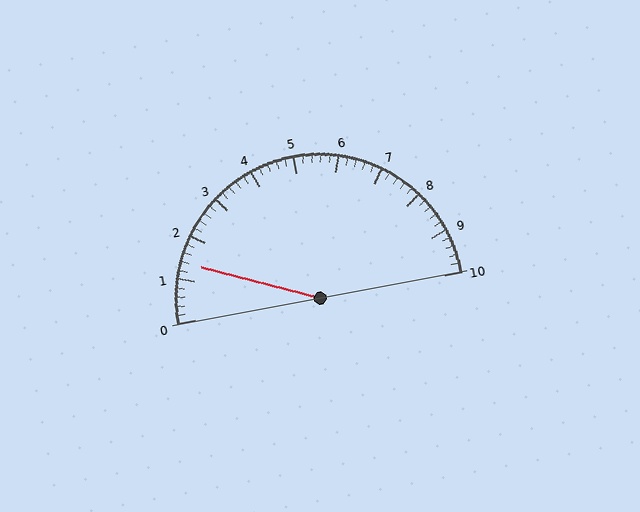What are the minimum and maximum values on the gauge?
The gauge ranges from 0 to 10.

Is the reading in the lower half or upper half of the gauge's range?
The reading is in the lower half of the range (0 to 10).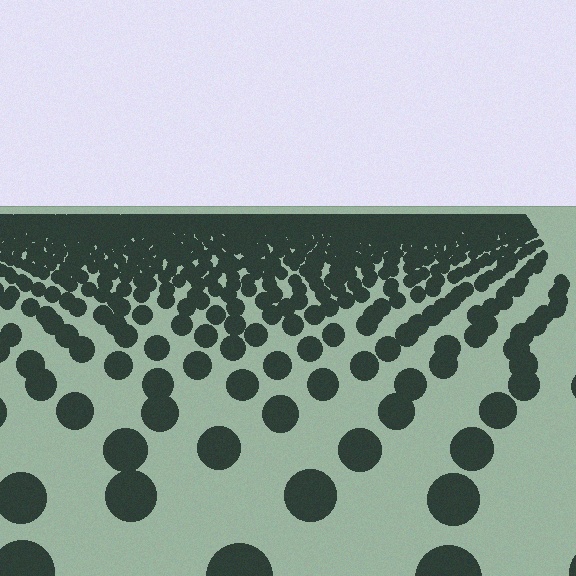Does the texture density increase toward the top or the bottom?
Density increases toward the top.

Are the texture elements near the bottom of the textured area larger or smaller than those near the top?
Larger. Near the bottom, elements are closer to the viewer and appear at a bigger on-screen size.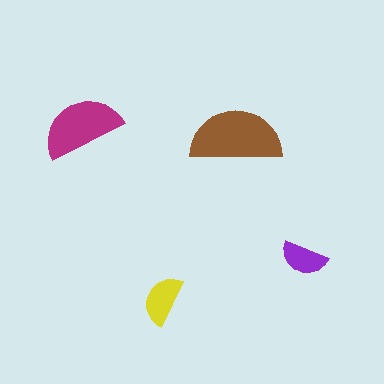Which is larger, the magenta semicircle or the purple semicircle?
The magenta one.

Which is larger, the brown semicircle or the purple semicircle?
The brown one.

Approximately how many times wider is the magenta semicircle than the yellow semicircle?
About 1.5 times wider.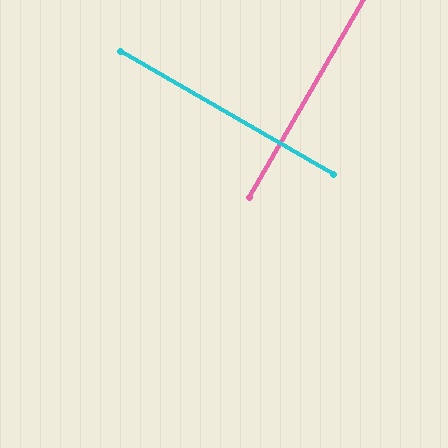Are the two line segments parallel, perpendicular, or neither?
Perpendicular — they meet at approximately 90°.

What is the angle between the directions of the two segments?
Approximately 90 degrees.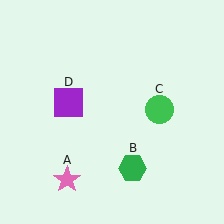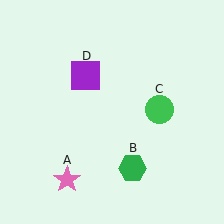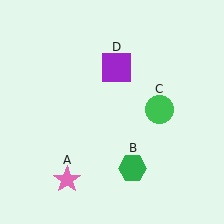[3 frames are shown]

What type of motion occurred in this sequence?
The purple square (object D) rotated clockwise around the center of the scene.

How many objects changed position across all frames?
1 object changed position: purple square (object D).